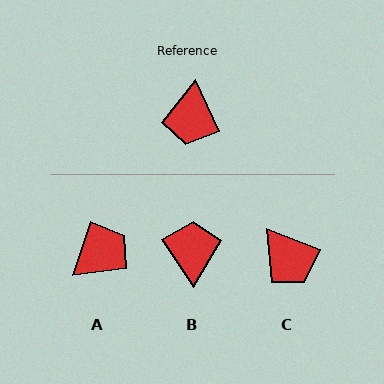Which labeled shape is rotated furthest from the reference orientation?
B, about 172 degrees away.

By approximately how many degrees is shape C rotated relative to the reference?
Approximately 43 degrees counter-clockwise.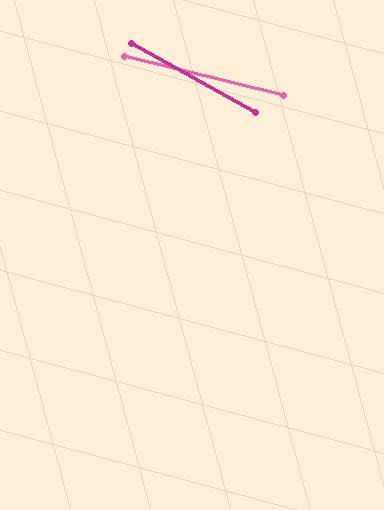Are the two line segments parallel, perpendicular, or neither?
Neither parallel nor perpendicular — they differ by about 15°.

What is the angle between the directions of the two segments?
Approximately 15 degrees.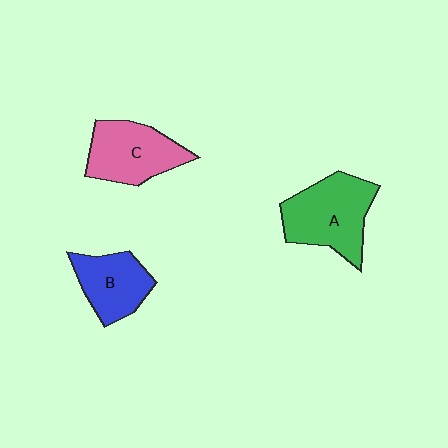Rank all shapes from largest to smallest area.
From largest to smallest: A (green), C (pink), B (blue).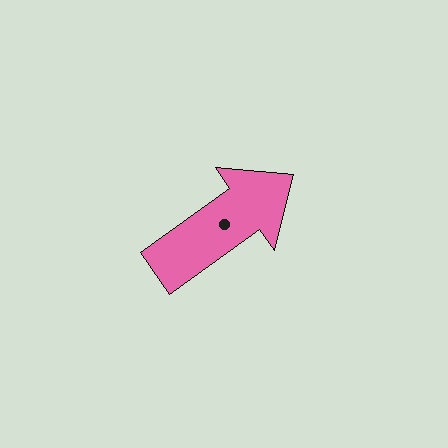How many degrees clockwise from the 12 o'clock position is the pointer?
Approximately 54 degrees.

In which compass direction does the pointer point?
Northeast.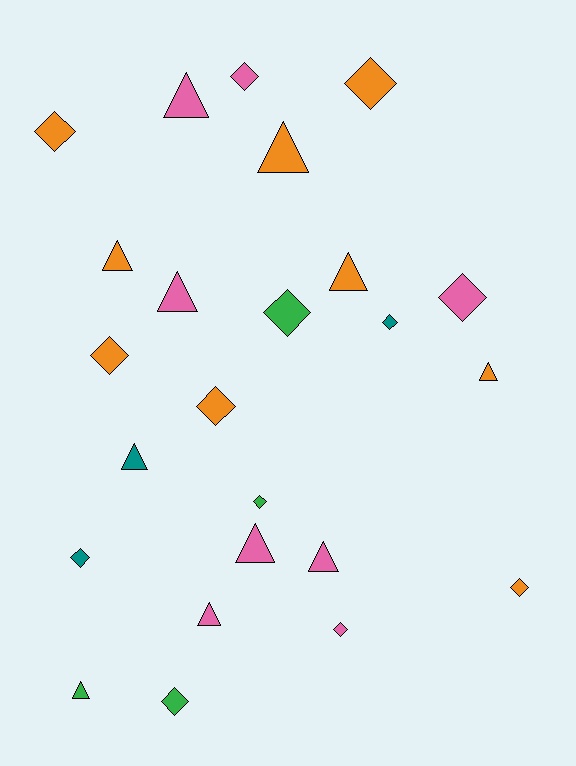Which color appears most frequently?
Orange, with 9 objects.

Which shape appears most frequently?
Diamond, with 13 objects.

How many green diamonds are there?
There are 3 green diamonds.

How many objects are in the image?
There are 24 objects.